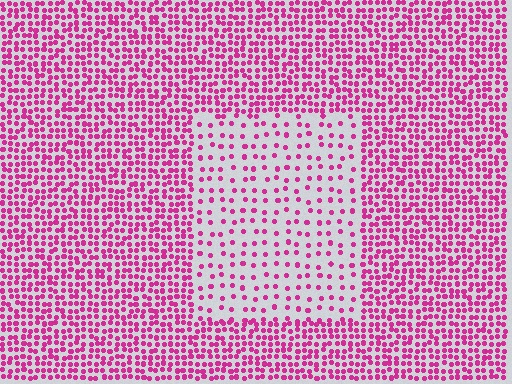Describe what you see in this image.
The image contains small magenta elements arranged at two different densities. A rectangle-shaped region is visible where the elements are less densely packed than the surrounding area.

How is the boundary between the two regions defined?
The boundary is defined by a change in element density (approximately 2.6x ratio). All elements are the same color, size, and shape.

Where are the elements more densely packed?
The elements are more densely packed outside the rectangle boundary.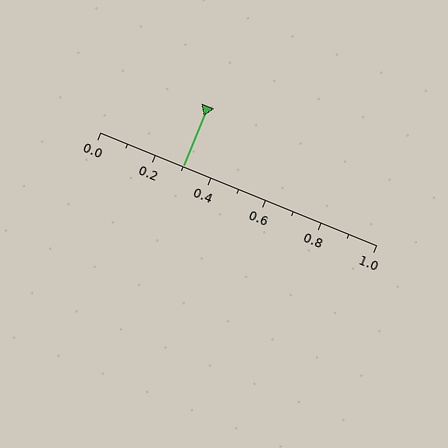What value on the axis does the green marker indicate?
The marker indicates approximately 0.3.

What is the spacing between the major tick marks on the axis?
The major ticks are spaced 0.2 apart.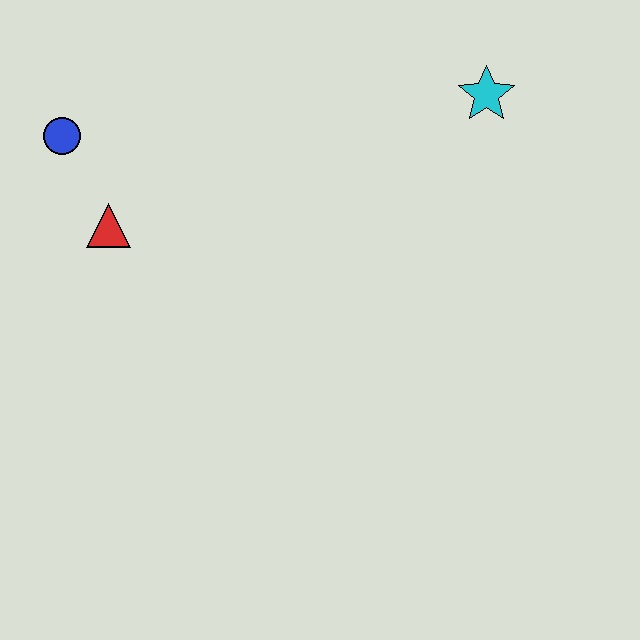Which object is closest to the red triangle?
The blue circle is closest to the red triangle.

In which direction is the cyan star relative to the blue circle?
The cyan star is to the right of the blue circle.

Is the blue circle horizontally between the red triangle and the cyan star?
No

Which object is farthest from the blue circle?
The cyan star is farthest from the blue circle.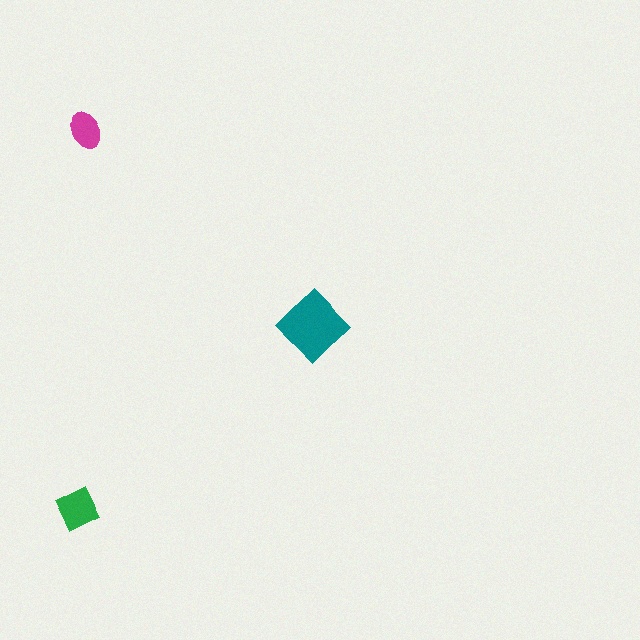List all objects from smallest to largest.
The magenta ellipse, the green square, the teal diamond.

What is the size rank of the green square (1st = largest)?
2nd.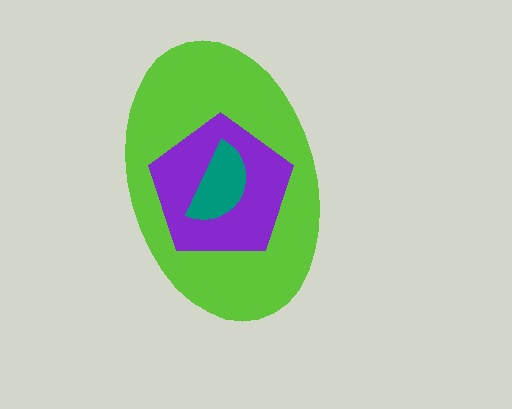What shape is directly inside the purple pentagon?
The teal semicircle.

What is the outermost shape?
The lime ellipse.